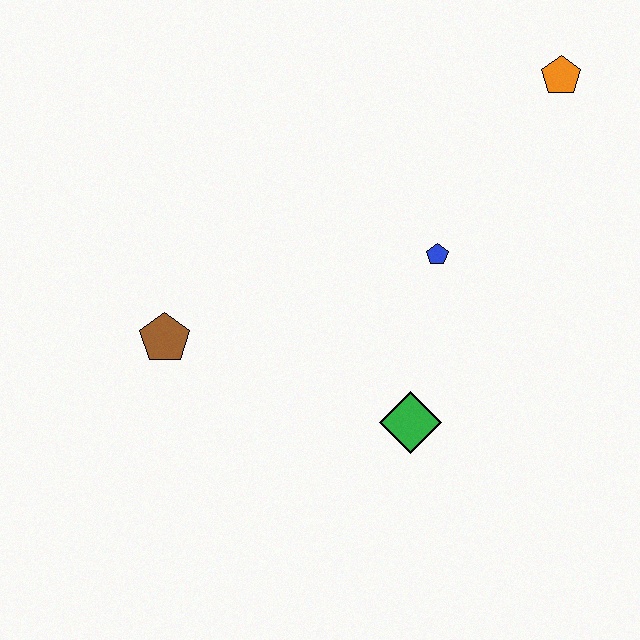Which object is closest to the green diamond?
The blue pentagon is closest to the green diamond.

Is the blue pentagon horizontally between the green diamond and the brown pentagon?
No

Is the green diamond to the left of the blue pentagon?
Yes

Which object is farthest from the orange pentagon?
The brown pentagon is farthest from the orange pentagon.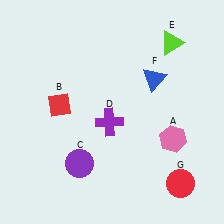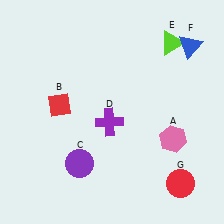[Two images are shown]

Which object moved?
The blue triangle (F) moved right.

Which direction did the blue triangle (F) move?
The blue triangle (F) moved right.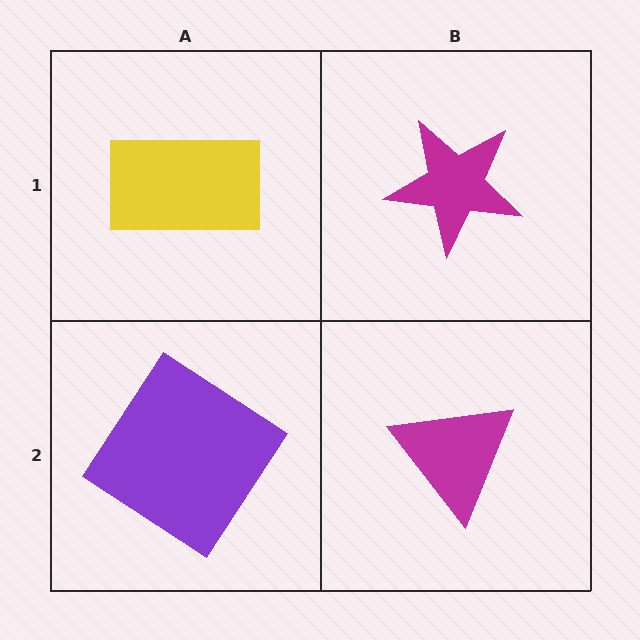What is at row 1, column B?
A magenta star.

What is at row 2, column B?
A magenta triangle.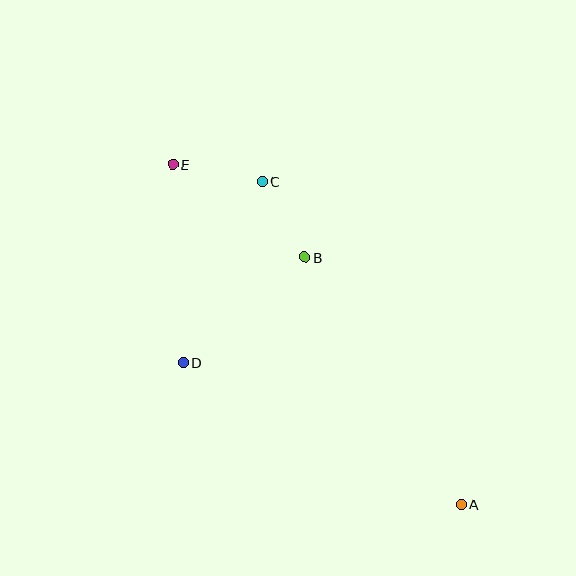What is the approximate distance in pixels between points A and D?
The distance between A and D is approximately 312 pixels.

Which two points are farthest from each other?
Points A and E are farthest from each other.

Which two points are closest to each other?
Points B and C are closest to each other.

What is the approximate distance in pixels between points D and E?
The distance between D and E is approximately 199 pixels.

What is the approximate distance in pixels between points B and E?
The distance between B and E is approximately 161 pixels.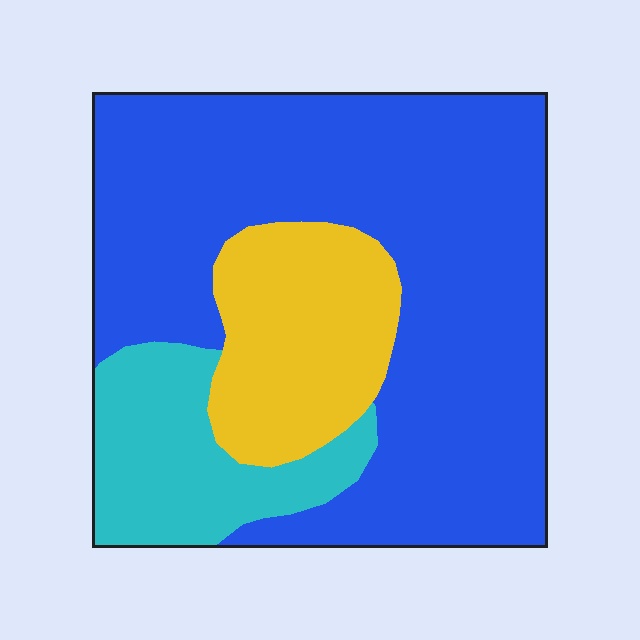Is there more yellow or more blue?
Blue.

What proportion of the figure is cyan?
Cyan covers roughly 15% of the figure.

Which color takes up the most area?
Blue, at roughly 65%.